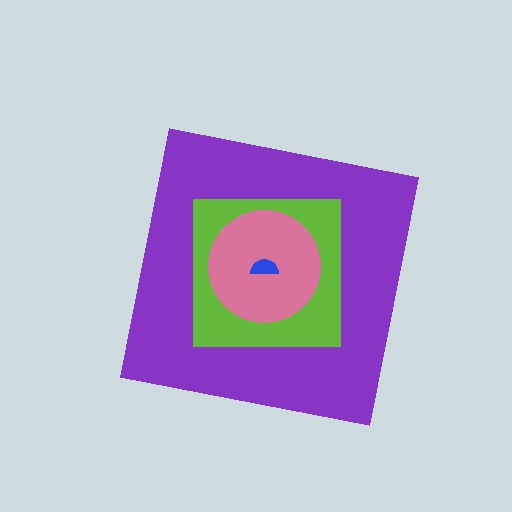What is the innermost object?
The blue semicircle.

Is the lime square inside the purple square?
Yes.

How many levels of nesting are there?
4.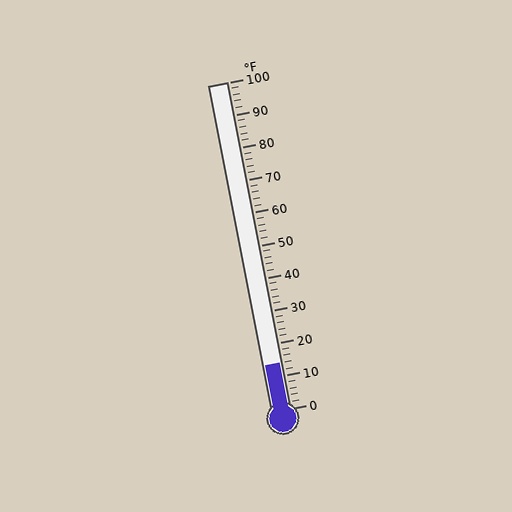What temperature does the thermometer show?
The thermometer shows approximately 14°F.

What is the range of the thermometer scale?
The thermometer scale ranges from 0°F to 100°F.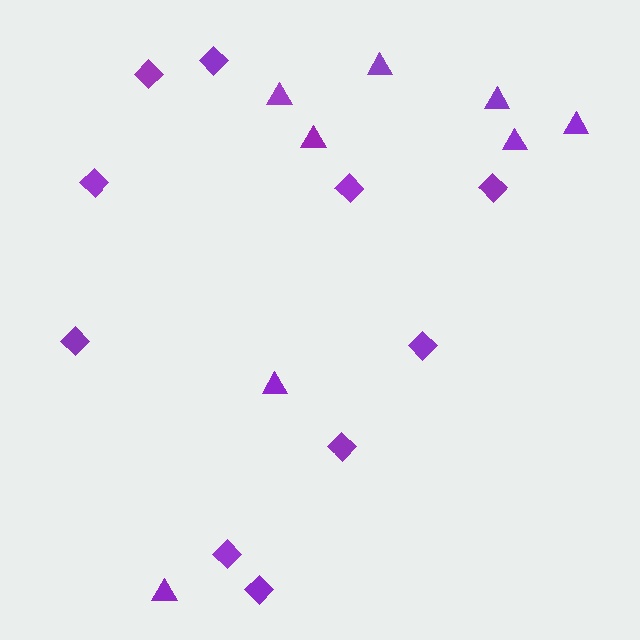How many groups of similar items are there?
There are 2 groups: one group of diamonds (10) and one group of triangles (8).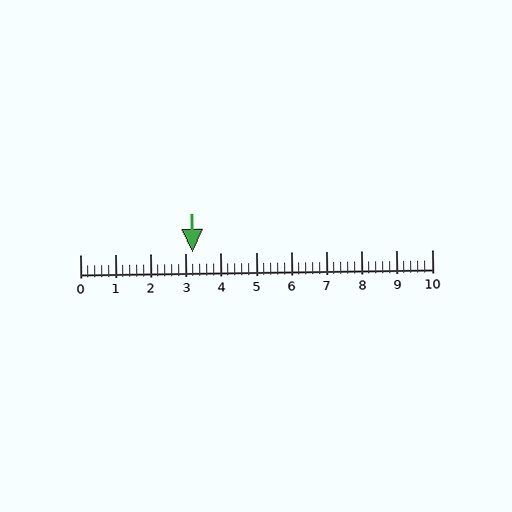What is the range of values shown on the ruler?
The ruler shows values from 0 to 10.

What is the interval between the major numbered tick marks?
The major tick marks are spaced 1 units apart.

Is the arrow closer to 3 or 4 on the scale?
The arrow is closer to 3.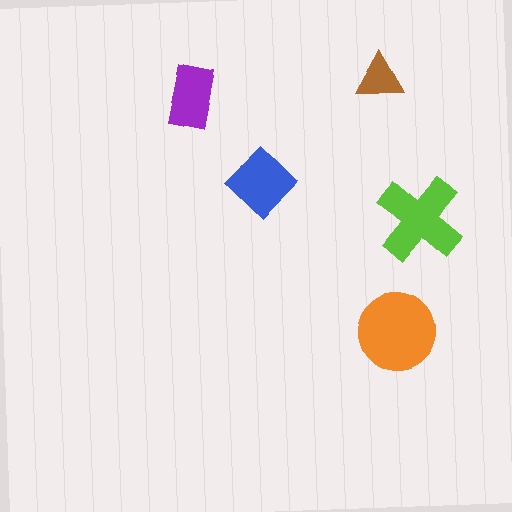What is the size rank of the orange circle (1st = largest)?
1st.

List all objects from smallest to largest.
The brown triangle, the purple rectangle, the blue diamond, the lime cross, the orange circle.